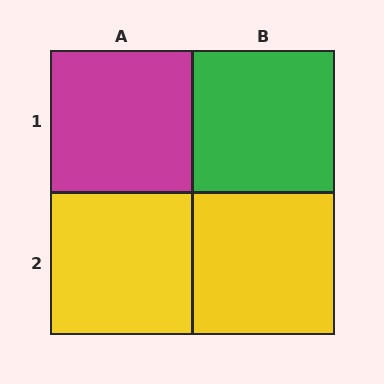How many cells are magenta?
1 cell is magenta.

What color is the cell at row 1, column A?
Magenta.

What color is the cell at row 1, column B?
Green.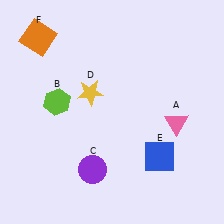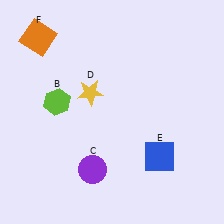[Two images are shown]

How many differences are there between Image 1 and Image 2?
There is 1 difference between the two images.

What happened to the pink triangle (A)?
The pink triangle (A) was removed in Image 2. It was in the bottom-right area of Image 1.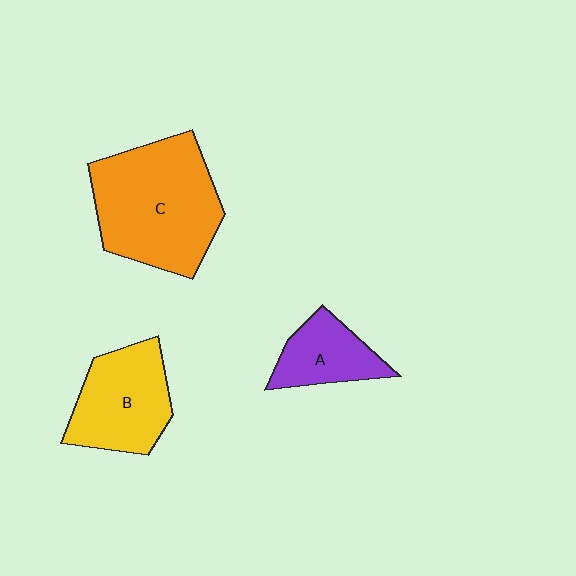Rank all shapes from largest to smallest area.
From largest to smallest: C (orange), B (yellow), A (purple).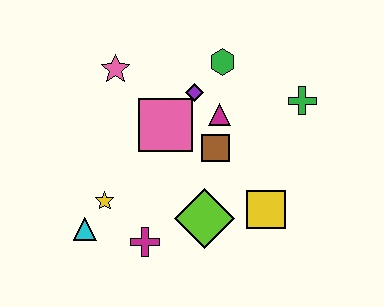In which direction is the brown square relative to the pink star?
The brown square is to the right of the pink star.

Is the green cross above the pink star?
No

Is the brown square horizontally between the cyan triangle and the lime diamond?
No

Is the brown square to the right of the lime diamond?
Yes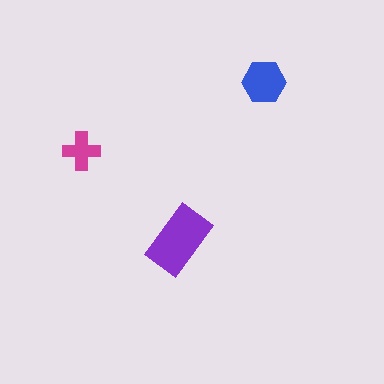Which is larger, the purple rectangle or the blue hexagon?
The purple rectangle.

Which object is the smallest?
The magenta cross.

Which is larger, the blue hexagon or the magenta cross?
The blue hexagon.